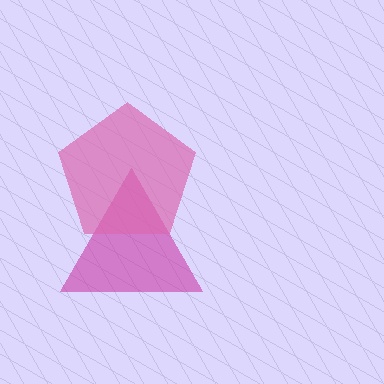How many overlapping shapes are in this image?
There are 2 overlapping shapes in the image.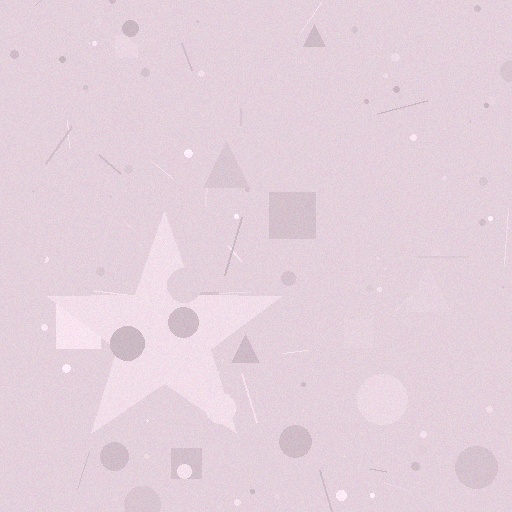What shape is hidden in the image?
A star is hidden in the image.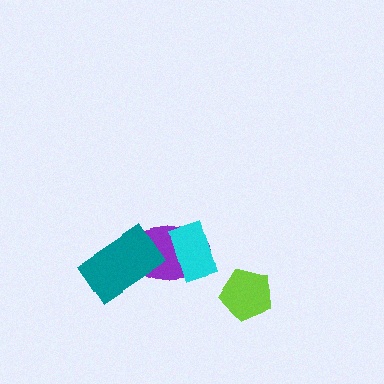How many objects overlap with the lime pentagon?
0 objects overlap with the lime pentagon.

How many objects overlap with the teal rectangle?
1 object overlaps with the teal rectangle.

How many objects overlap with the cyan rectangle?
1 object overlaps with the cyan rectangle.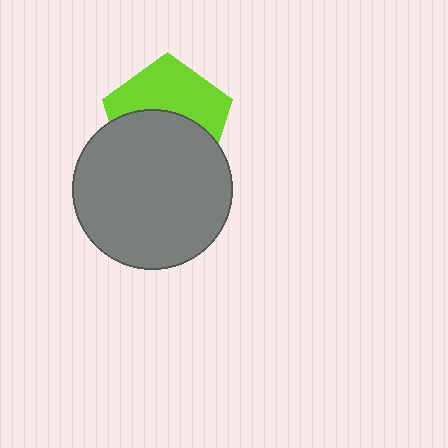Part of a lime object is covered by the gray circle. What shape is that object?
It is a pentagon.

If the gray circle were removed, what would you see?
You would see the complete lime pentagon.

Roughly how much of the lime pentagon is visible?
About half of it is visible (roughly 48%).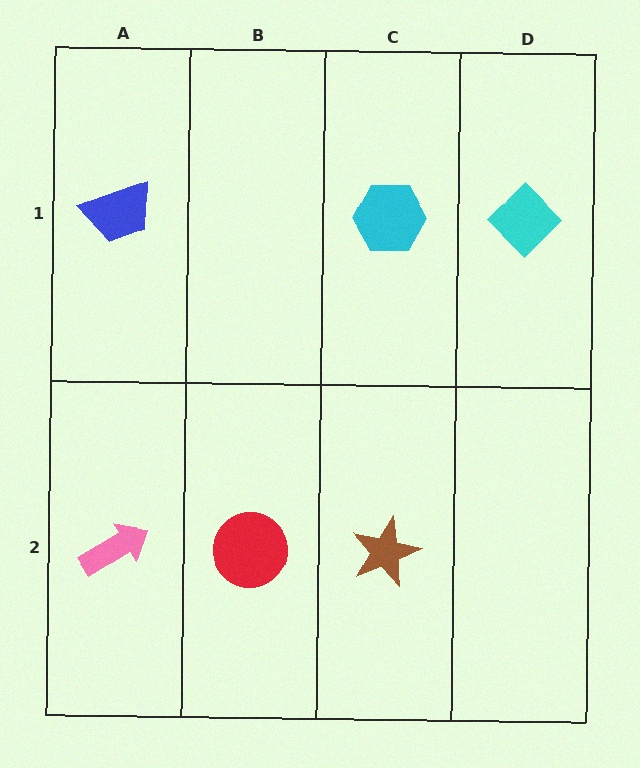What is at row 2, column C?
A brown star.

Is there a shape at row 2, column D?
No, that cell is empty.